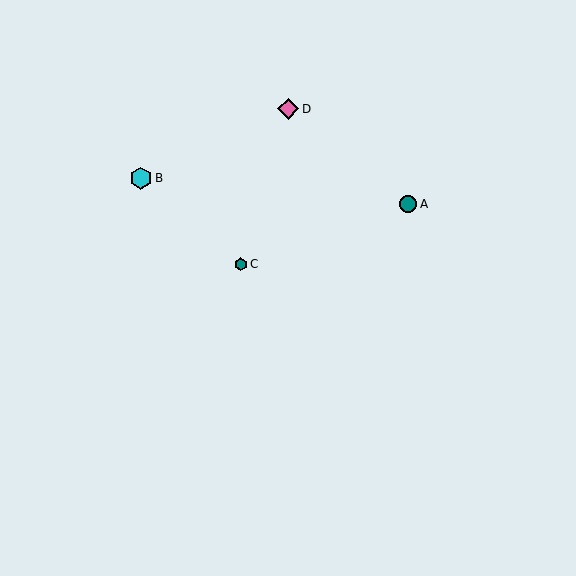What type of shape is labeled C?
Shape C is a teal hexagon.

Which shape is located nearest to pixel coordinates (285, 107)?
The pink diamond (labeled D) at (288, 109) is nearest to that location.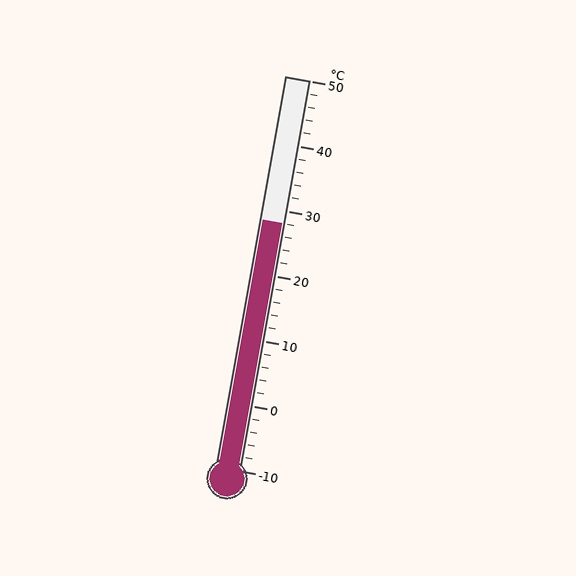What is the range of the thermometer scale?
The thermometer scale ranges from -10°C to 50°C.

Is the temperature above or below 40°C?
The temperature is below 40°C.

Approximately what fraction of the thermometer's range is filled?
The thermometer is filled to approximately 65% of its range.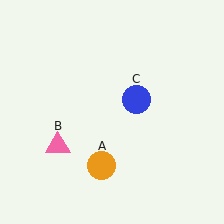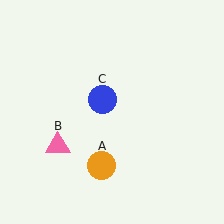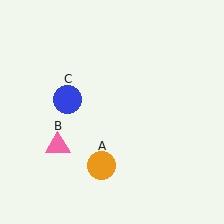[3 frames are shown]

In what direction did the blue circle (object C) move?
The blue circle (object C) moved left.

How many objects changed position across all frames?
1 object changed position: blue circle (object C).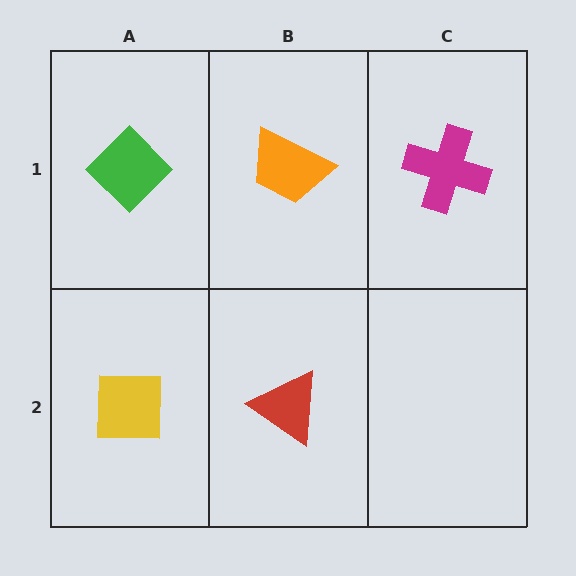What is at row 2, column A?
A yellow square.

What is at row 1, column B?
An orange trapezoid.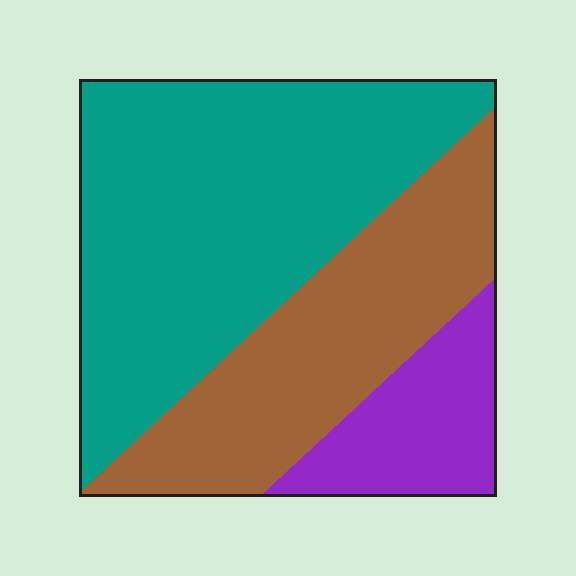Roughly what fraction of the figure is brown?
Brown covers roughly 30% of the figure.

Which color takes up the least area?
Purple, at roughly 15%.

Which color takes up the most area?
Teal, at roughly 55%.